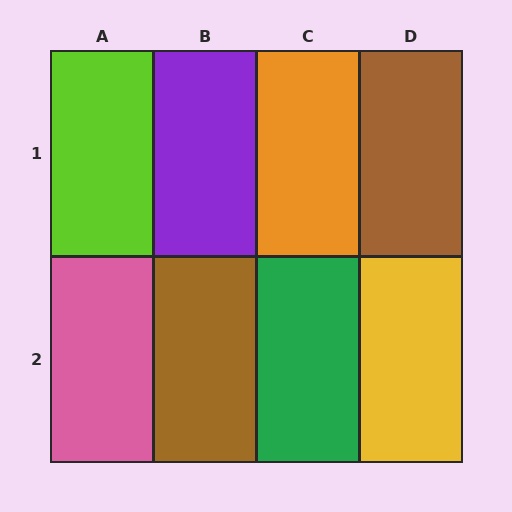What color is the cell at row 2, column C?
Green.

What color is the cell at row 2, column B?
Brown.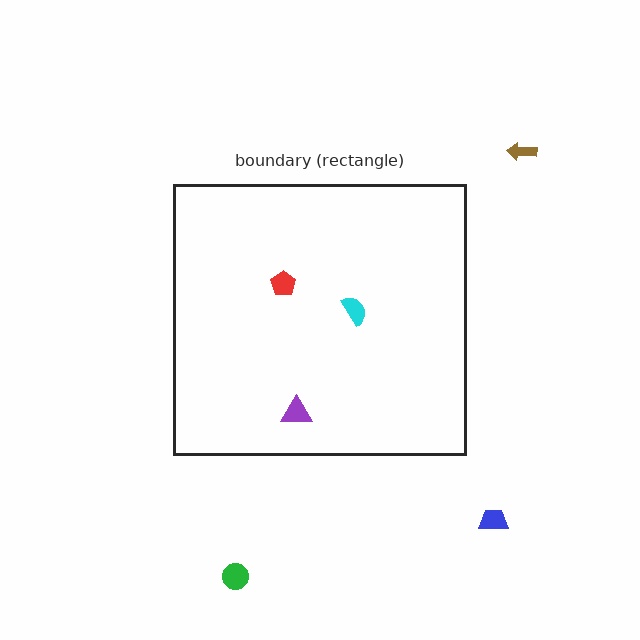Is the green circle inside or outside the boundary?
Outside.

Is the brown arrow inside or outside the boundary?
Outside.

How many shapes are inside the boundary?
3 inside, 3 outside.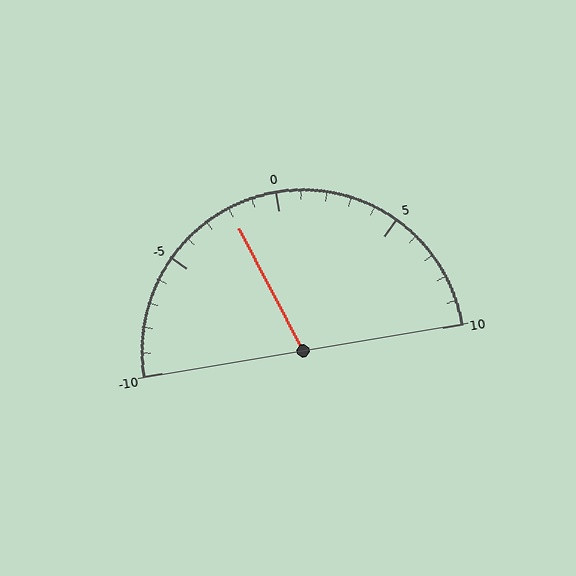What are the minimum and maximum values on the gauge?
The gauge ranges from -10 to 10.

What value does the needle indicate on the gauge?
The needle indicates approximately -2.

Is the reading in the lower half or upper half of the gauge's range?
The reading is in the lower half of the range (-10 to 10).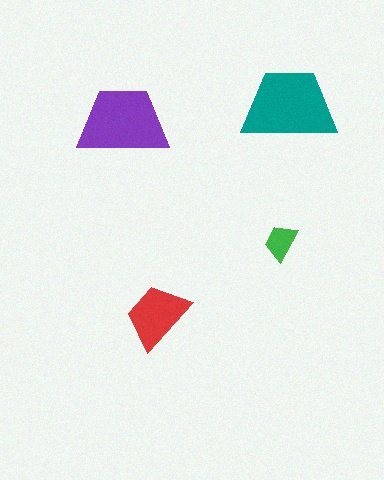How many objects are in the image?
There are 4 objects in the image.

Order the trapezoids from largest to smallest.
the teal one, the purple one, the red one, the green one.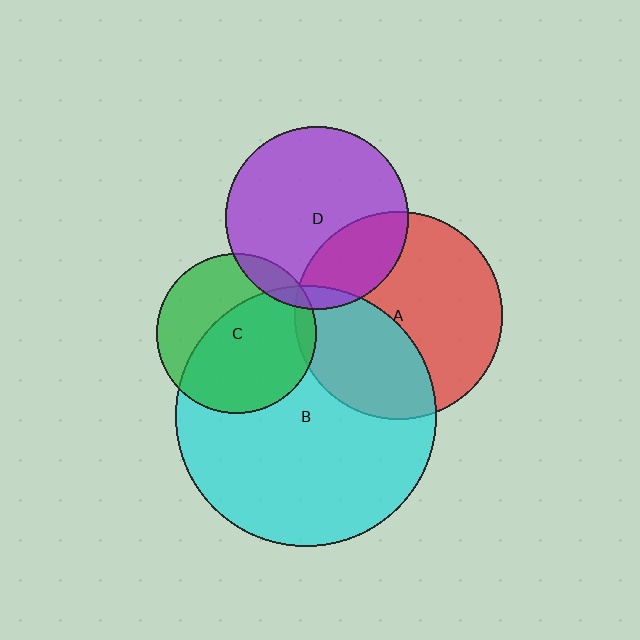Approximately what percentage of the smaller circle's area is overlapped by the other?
Approximately 60%.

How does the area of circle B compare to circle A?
Approximately 1.6 times.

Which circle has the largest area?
Circle B (cyan).